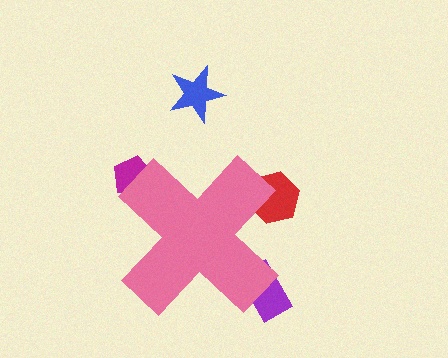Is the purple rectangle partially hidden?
Yes, the purple rectangle is partially hidden behind the pink cross.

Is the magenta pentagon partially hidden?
Yes, the magenta pentagon is partially hidden behind the pink cross.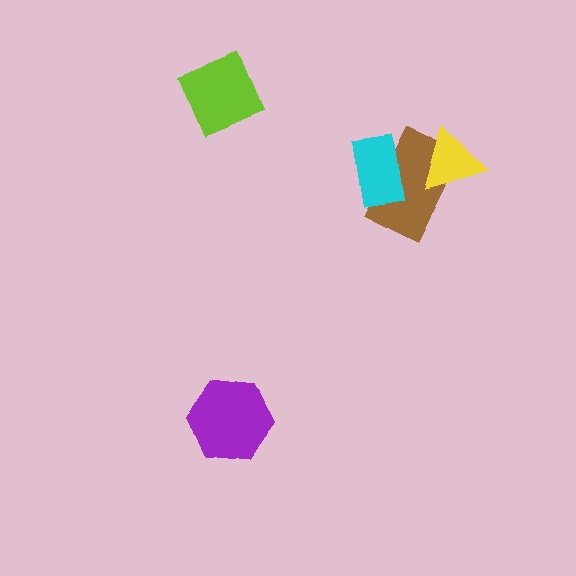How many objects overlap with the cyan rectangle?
1 object overlaps with the cyan rectangle.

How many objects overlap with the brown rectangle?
2 objects overlap with the brown rectangle.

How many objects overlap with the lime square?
0 objects overlap with the lime square.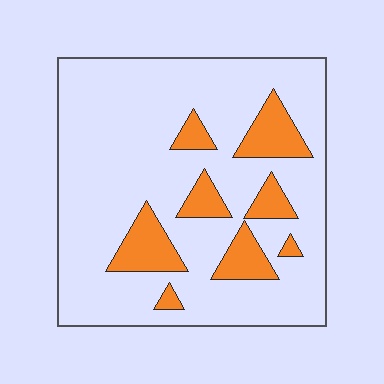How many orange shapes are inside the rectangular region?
8.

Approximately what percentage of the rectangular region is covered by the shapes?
Approximately 20%.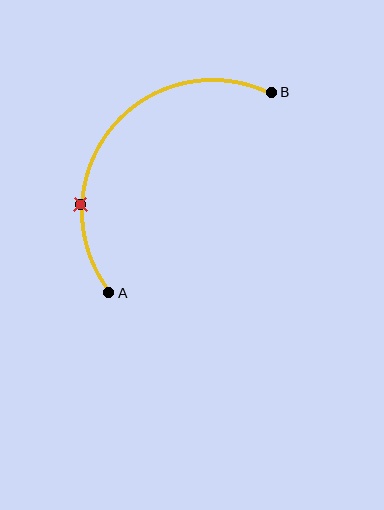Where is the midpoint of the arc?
The arc midpoint is the point on the curve farthest from the straight line joining A and B. It sits above and to the left of that line.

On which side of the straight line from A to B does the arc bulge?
The arc bulges above and to the left of the straight line connecting A and B.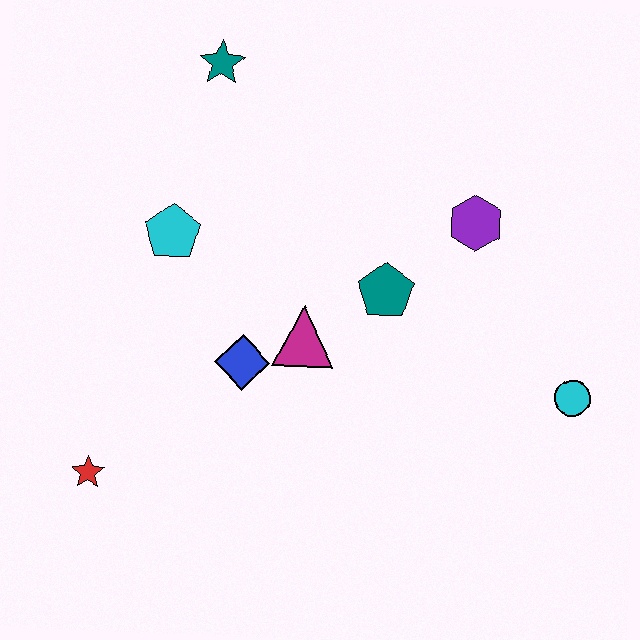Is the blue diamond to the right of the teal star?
Yes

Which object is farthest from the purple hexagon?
The red star is farthest from the purple hexagon.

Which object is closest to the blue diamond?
The magenta triangle is closest to the blue diamond.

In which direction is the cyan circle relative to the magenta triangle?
The cyan circle is to the right of the magenta triangle.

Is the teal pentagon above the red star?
Yes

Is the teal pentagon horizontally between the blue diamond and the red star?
No